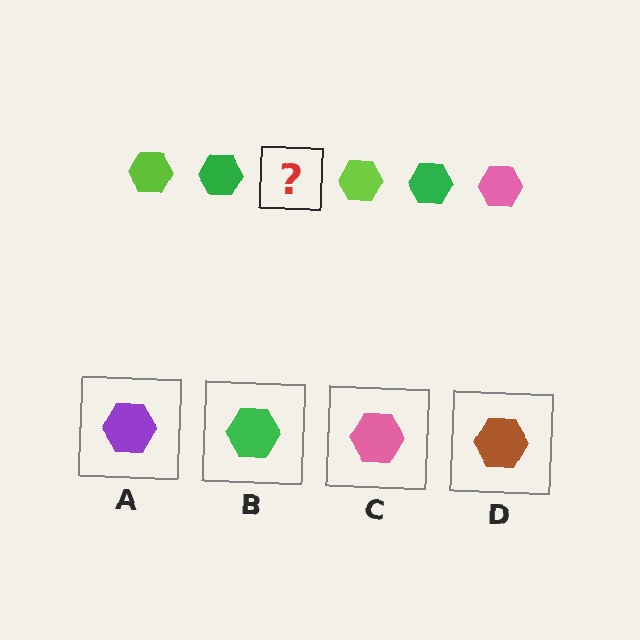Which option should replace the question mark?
Option C.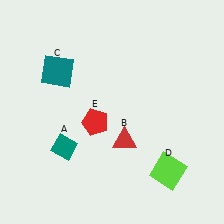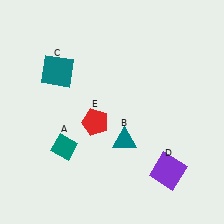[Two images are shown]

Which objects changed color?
B changed from red to teal. D changed from lime to purple.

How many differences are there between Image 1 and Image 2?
There are 2 differences between the two images.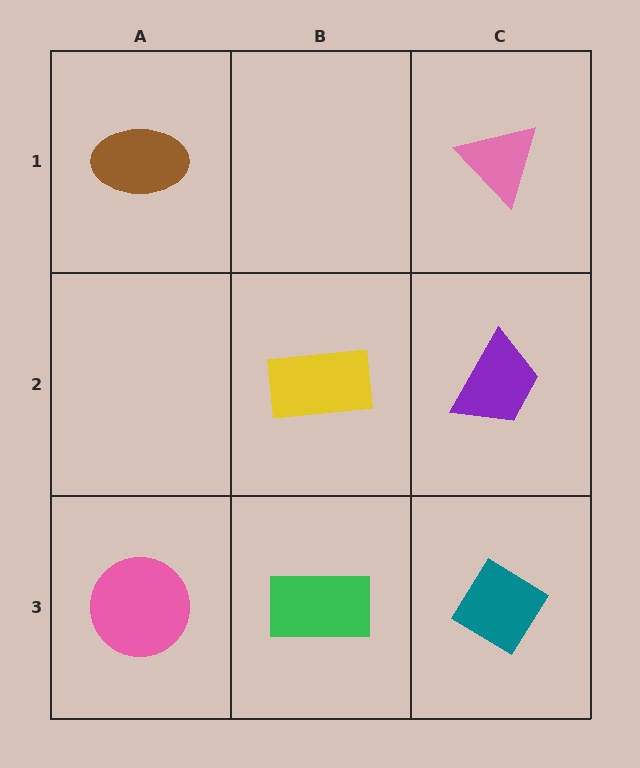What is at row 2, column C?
A purple trapezoid.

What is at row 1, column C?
A pink triangle.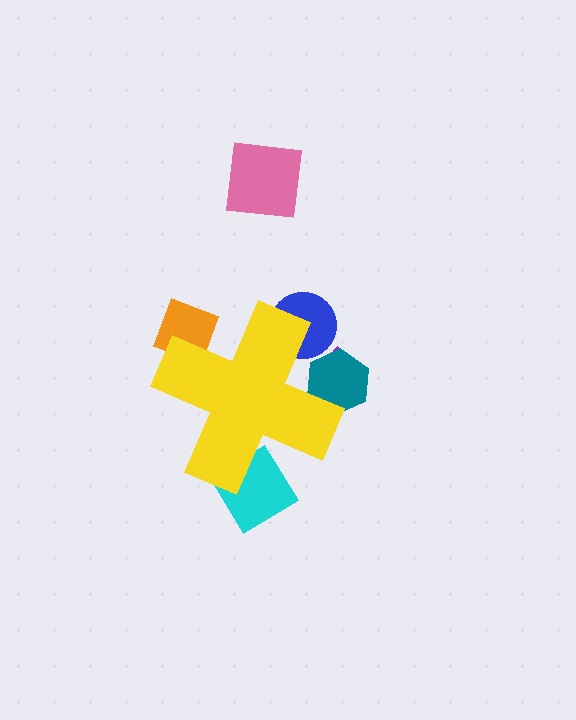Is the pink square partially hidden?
No, the pink square is fully visible.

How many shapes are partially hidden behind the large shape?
5 shapes are partially hidden.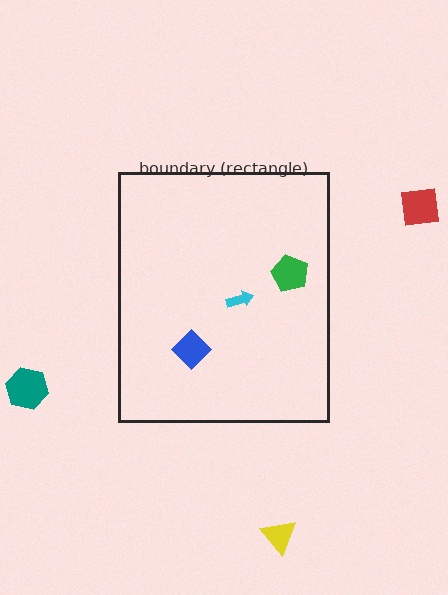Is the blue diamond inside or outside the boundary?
Inside.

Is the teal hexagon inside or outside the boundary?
Outside.